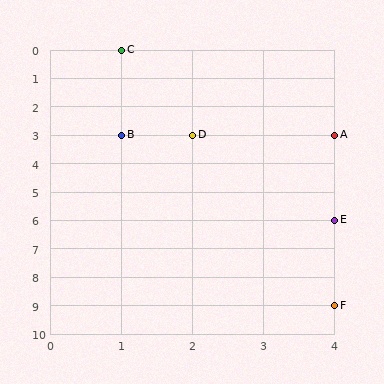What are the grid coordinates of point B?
Point B is at grid coordinates (1, 3).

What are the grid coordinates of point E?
Point E is at grid coordinates (4, 6).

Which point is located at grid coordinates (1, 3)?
Point B is at (1, 3).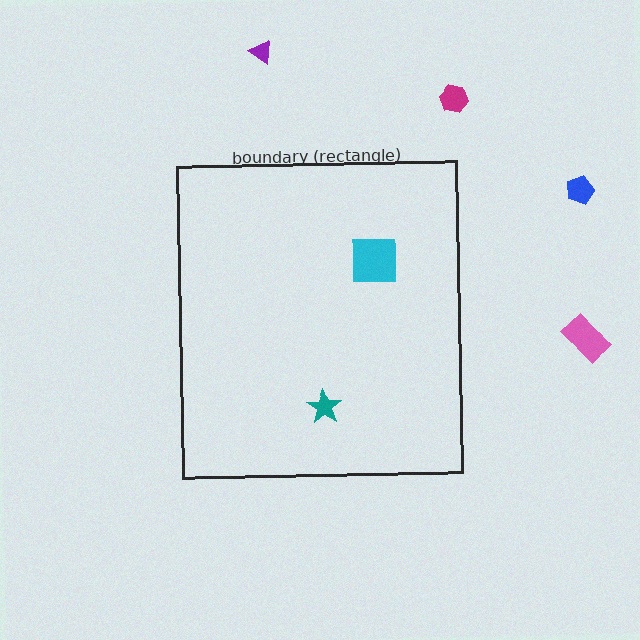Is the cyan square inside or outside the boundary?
Inside.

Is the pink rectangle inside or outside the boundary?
Outside.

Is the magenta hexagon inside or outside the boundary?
Outside.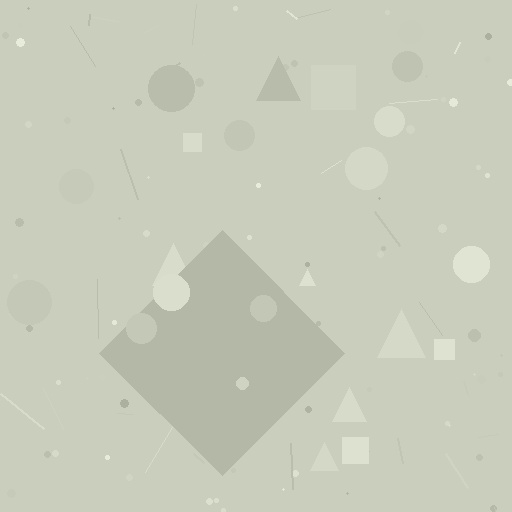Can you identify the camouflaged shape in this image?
The camouflaged shape is a diamond.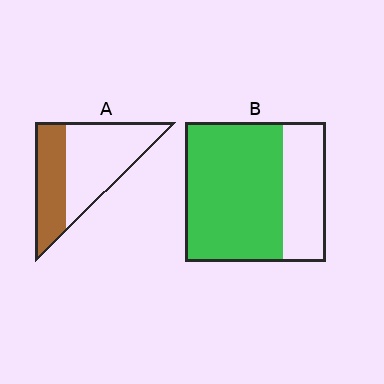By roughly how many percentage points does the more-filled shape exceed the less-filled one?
By roughly 30 percentage points (B over A).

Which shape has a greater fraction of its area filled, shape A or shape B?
Shape B.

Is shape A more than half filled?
No.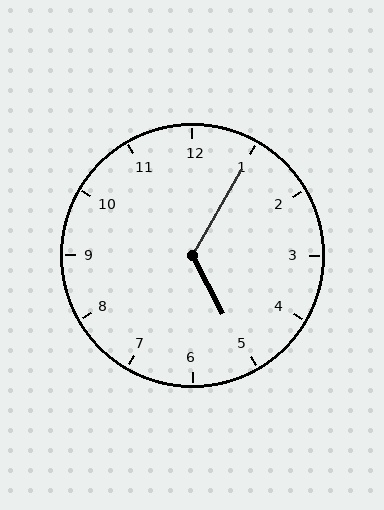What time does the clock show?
5:05.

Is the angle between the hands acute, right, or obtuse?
It is obtuse.